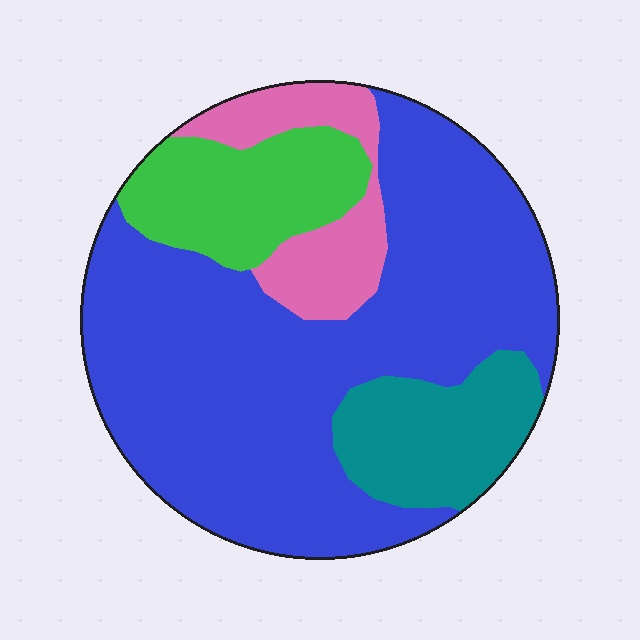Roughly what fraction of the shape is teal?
Teal covers around 15% of the shape.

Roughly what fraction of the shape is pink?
Pink takes up about one tenth (1/10) of the shape.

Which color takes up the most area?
Blue, at roughly 60%.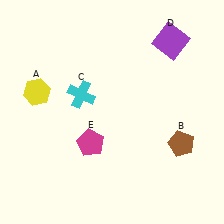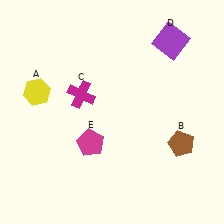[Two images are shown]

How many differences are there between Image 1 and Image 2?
There is 1 difference between the two images.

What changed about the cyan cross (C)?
In Image 1, C is cyan. In Image 2, it changed to magenta.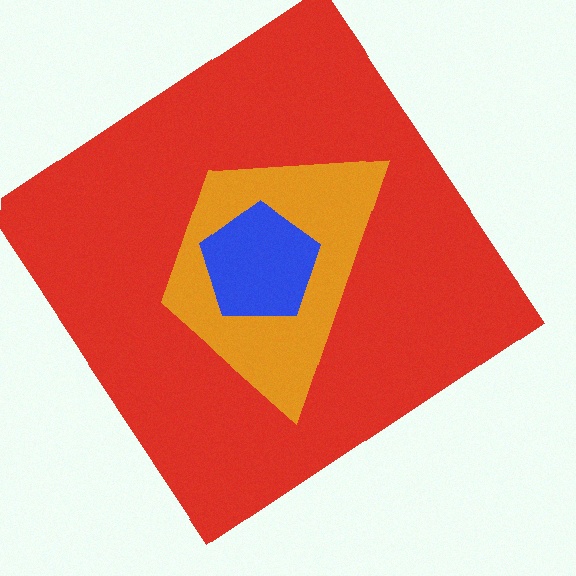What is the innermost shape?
The blue pentagon.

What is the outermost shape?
The red diamond.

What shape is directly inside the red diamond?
The orange trapezoid.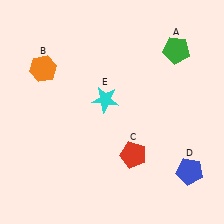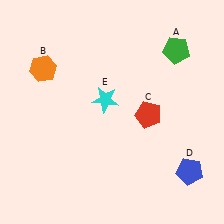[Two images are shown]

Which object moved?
The red pentagon (C) moved up.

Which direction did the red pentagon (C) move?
The red pentagon (C) moved up.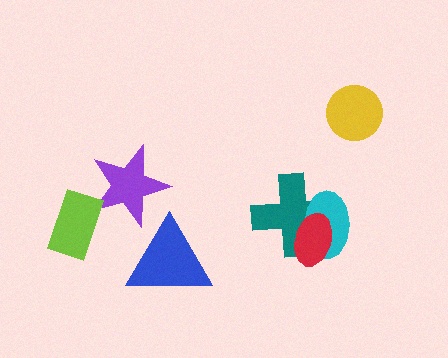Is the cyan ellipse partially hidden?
Yes, it is partially covered by another shape.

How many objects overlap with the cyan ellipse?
2 objects overlap with the cyan ellipse.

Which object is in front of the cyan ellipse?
The red ellipse is in front of the cyan ellipse.